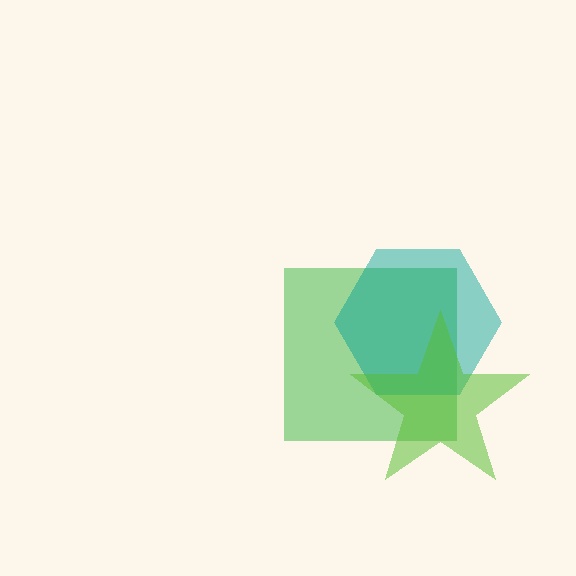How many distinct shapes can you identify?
There are 3 distinct shapes: a green square, a teal hexagon, a lime star.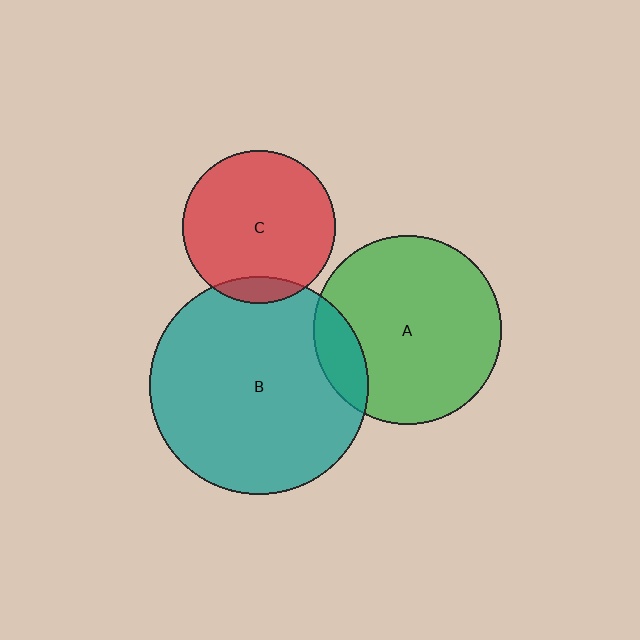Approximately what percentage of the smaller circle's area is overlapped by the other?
Approximately 10%.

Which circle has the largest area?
Circle B (teal).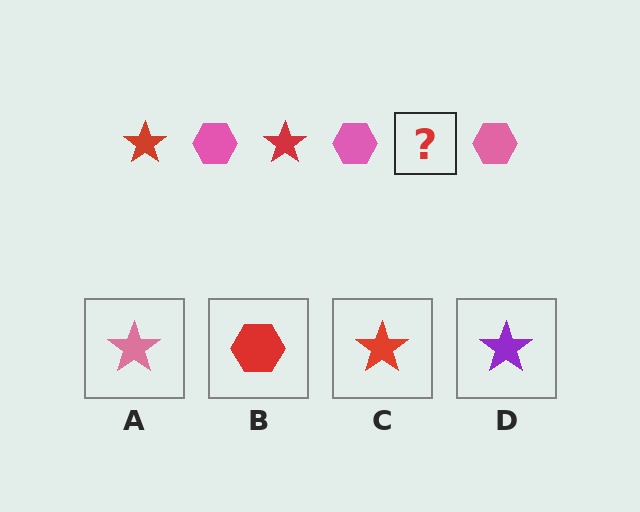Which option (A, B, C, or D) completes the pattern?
C.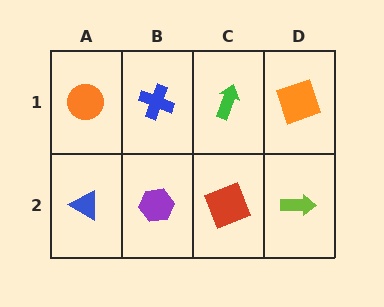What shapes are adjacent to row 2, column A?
An orange circle (row 1, column A), a purple hexagon (row 2, column B).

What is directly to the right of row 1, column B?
A green arrow.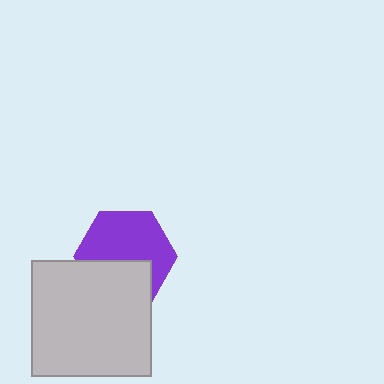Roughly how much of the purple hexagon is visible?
About half of it is visible (roughly 61%).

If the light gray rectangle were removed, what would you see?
You would see the complete purple hexagon.